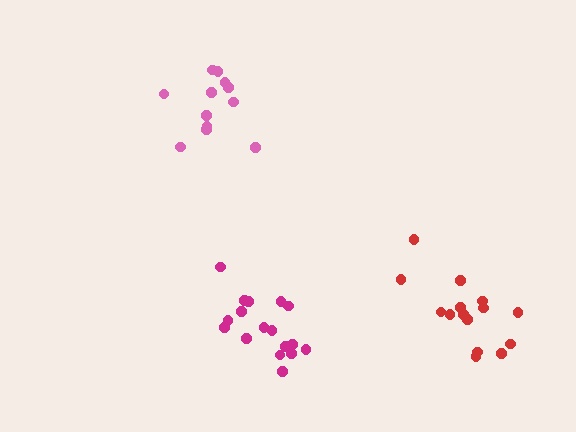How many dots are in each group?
Group 1: 12 dots, Group 2: 17 dots, Group 3: 15 dots (44 total).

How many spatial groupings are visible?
There are 3 spatial groupings.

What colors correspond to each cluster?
The clusters are colored: pink, magenta, red.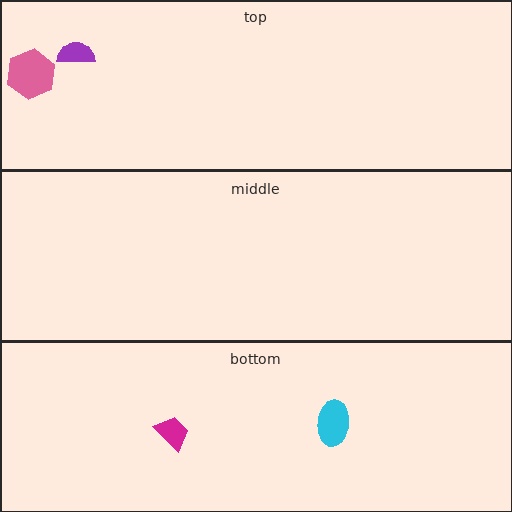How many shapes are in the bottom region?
2.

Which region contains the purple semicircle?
The top region.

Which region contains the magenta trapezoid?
The bottom region.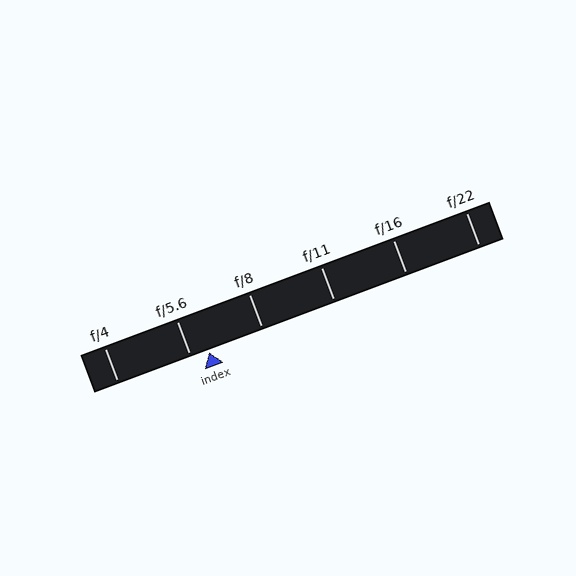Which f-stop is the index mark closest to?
The index mark is closest to f/5.6.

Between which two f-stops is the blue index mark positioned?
The index mark is between f/5.6 and f/8.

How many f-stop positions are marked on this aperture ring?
There are 6 f-stop positions marked.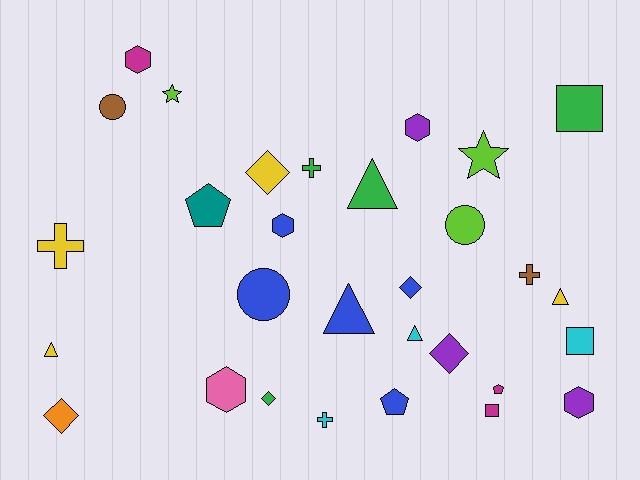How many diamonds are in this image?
There are 5 diamonds.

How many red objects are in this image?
There are no red objects.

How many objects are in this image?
There are 30 objects.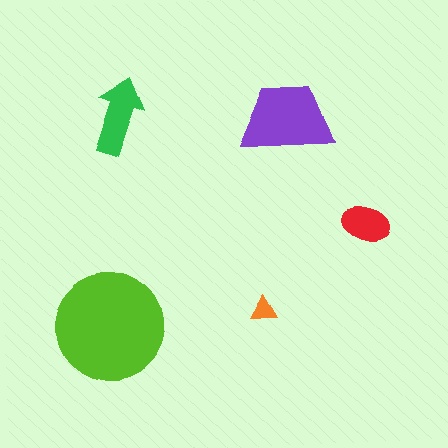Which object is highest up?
The green arrow is topmost.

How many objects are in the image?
There are 5 objects in the image.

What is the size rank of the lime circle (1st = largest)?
1st.